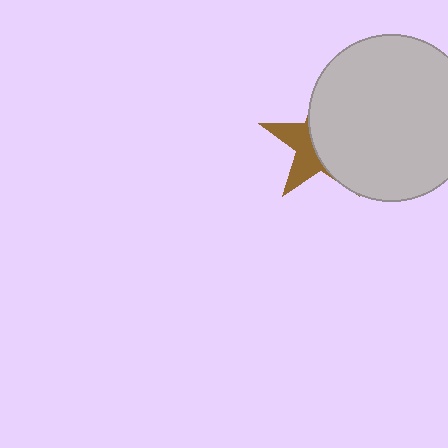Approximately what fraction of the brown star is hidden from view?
Roughly 63% of the brown star is hidden behind the light gray circle.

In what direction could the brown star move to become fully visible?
The brown star could move left. That would shift it out from behind the light gray circle entirely.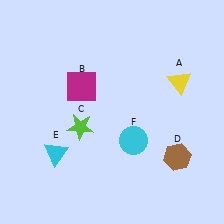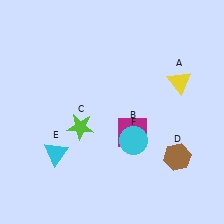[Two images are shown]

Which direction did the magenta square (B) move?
The magenta square (B) moved right.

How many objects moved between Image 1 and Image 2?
1 object moved between the two images.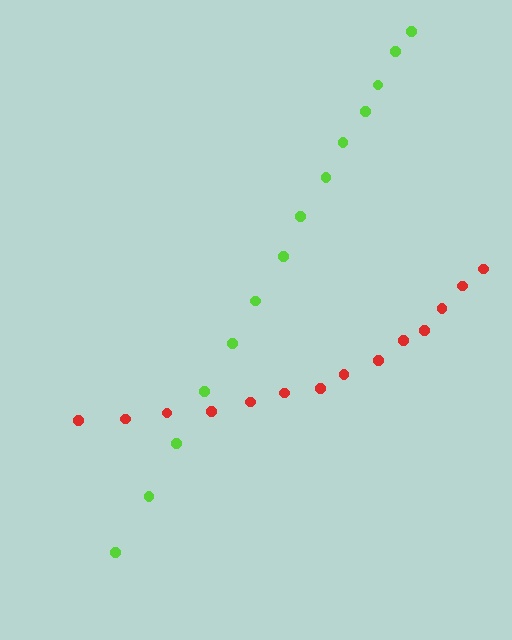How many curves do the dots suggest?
There are 2 distinct paths.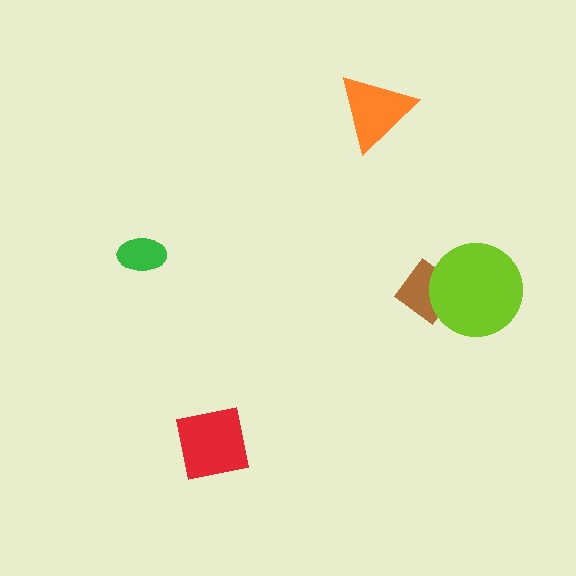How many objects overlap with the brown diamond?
1 object overlaps with the brown diamond.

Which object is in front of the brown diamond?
The lime circle is in front of the brown diamond.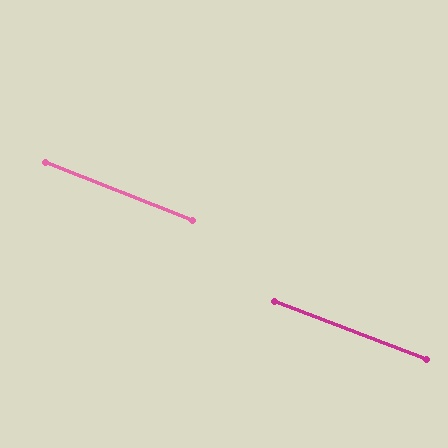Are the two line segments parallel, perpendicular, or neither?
Parallel — their directions differ by only 0.8°.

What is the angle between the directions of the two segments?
Approximately 1 degree.